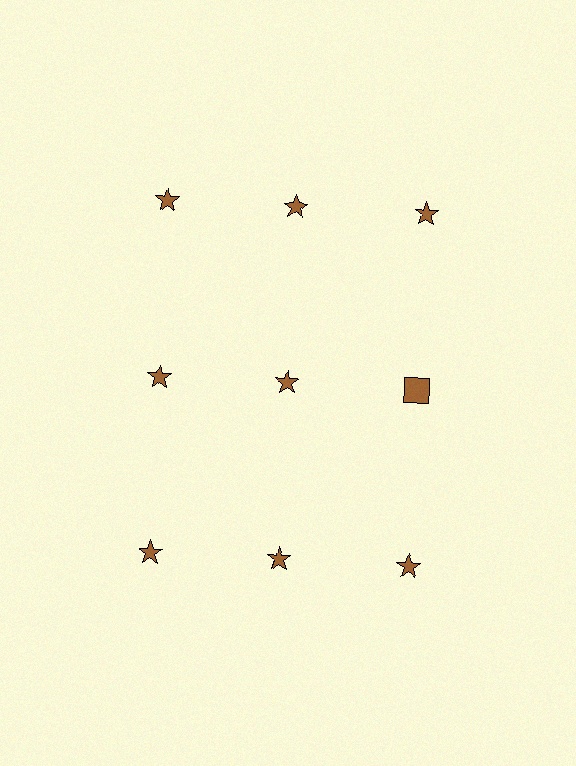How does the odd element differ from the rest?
It has a different shape: square instead of star.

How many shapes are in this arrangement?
There are 9 shapes arranged in a grid pattern.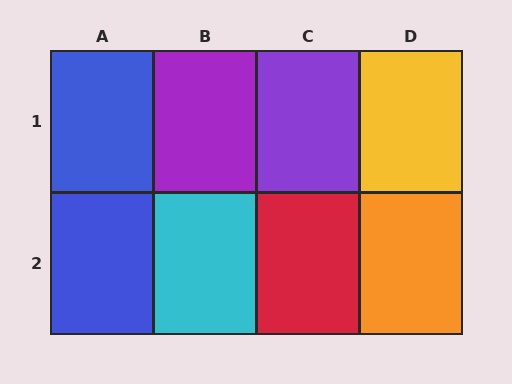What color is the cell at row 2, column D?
Orange.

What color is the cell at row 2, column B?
Cyan.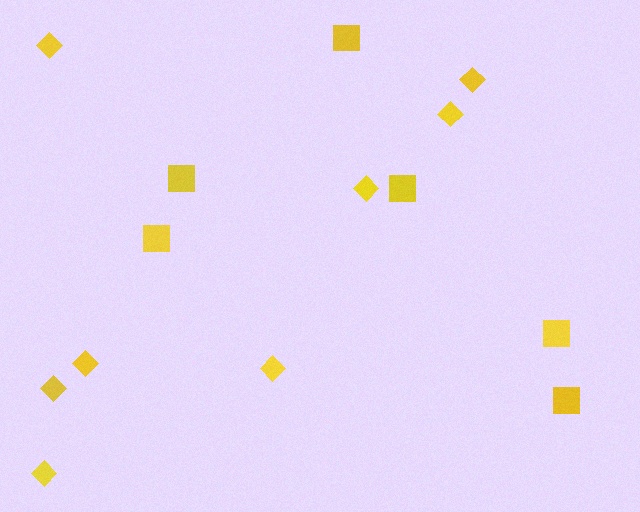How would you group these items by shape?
There are 2 groups: one group of diamonds (8) and one group of squares (6).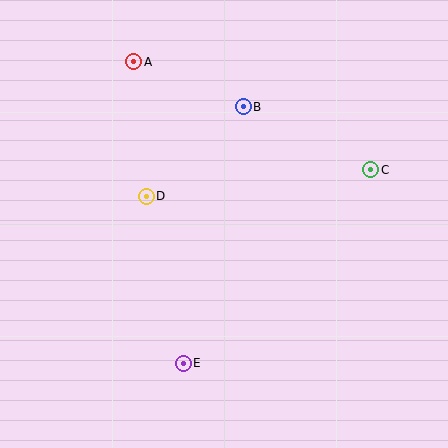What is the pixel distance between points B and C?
The distance between B and C is 142 pixels.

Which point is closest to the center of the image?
Point D at (146, 196) is closest to the center.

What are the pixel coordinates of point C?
Point C is at (371, 170).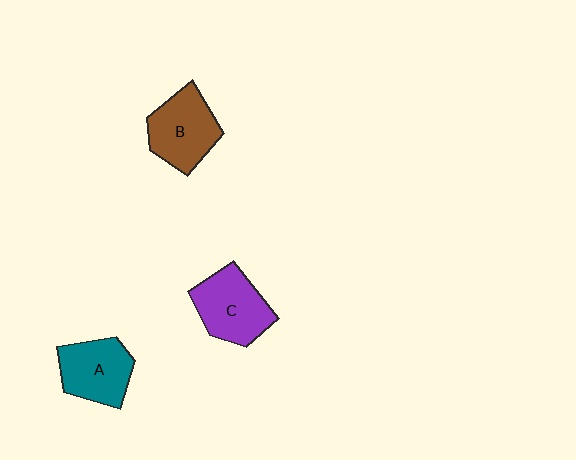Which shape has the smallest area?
Shape A (teal).